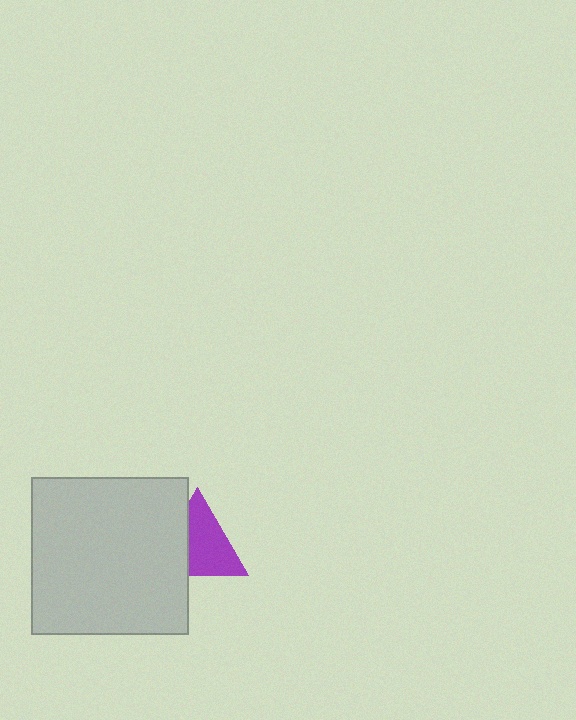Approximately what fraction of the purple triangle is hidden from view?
Roughly 36% of the purple triangle is hidden behind the light gray square.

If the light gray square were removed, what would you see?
You would see the complete purple triangle.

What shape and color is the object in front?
The object in front is a light gray square.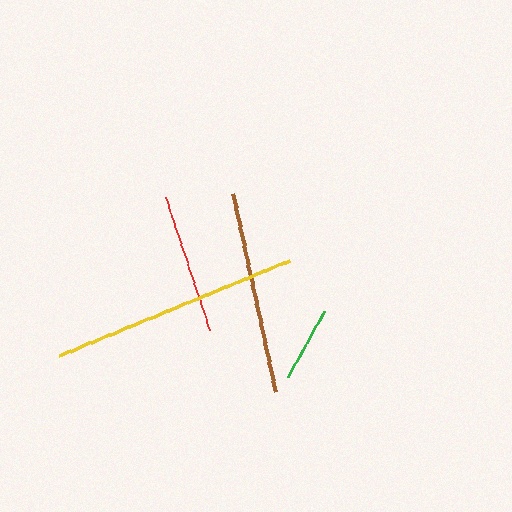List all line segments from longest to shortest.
From longest to shortest: yellow, brown, red, green.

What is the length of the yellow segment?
The yellow segment is approximately 250 pixels long.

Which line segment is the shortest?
The green line is the shortest at approximately 76 pixels.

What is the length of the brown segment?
The brown segment is approximately 204 pixels long.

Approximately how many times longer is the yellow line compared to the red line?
The yellow line is approximately 1.8 times the length of the red line.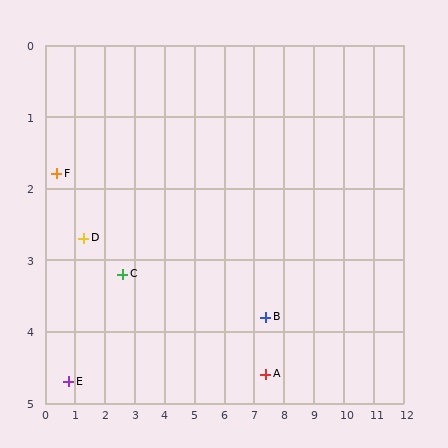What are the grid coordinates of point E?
Point E is at approximately (0.8, 4.7).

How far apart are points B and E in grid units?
Points B and E are about 6.7 grid units apart.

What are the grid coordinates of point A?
Point A is at approximately (7.4, 4.6).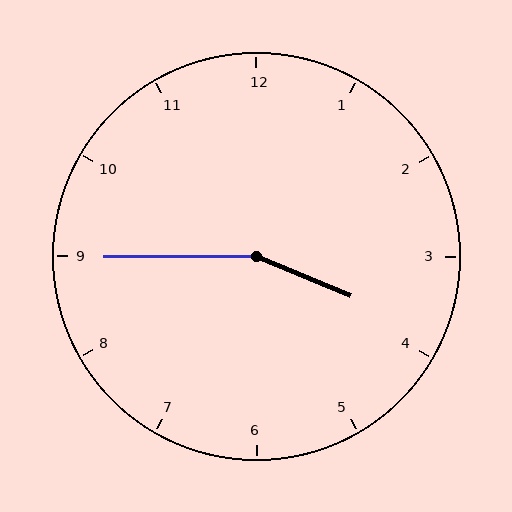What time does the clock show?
3:45.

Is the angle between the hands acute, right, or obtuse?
It is obtuse.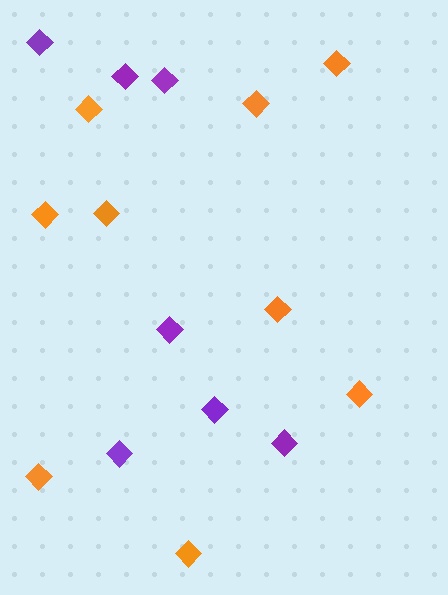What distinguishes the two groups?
There are 2 groups: one group of purple diamonds (7) and one group of orange diamonds (9).